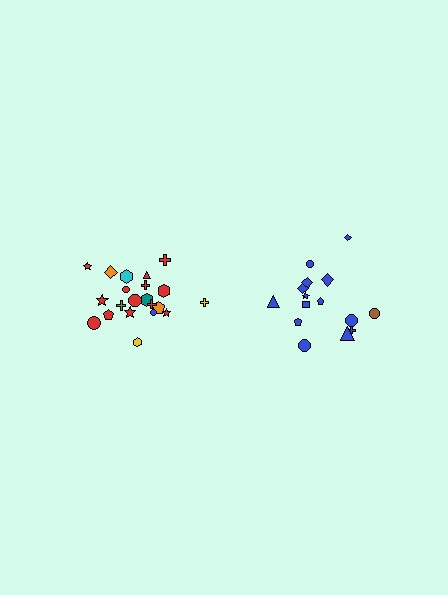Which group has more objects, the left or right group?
The left group.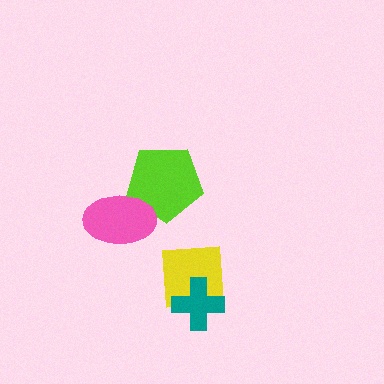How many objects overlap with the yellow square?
1 object overlaps with the yellow square.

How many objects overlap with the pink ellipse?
1 object overlaps with the pink ellipse.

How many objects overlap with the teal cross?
1 object overlaps with the teal cross.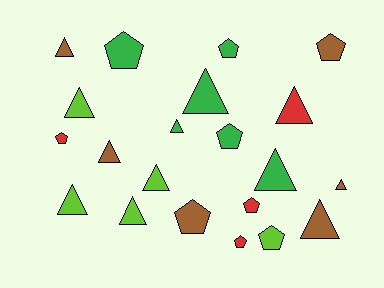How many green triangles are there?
There are 3 green triangles.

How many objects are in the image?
There are 21 objects.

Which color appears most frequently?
Brown, with 6 objects.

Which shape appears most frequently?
Triangle, with 12 objects.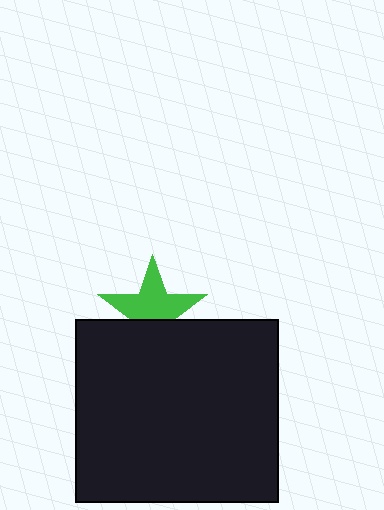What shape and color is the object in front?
The object in front is a black rectangle.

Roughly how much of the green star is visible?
About half of it is visible (roughly 64%).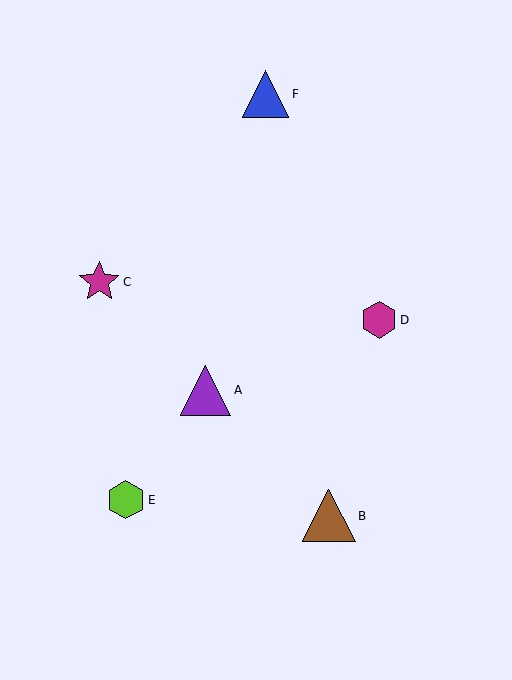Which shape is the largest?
The brown triangle (labeled B) is the largest.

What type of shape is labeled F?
Shape F is a blue triangle.